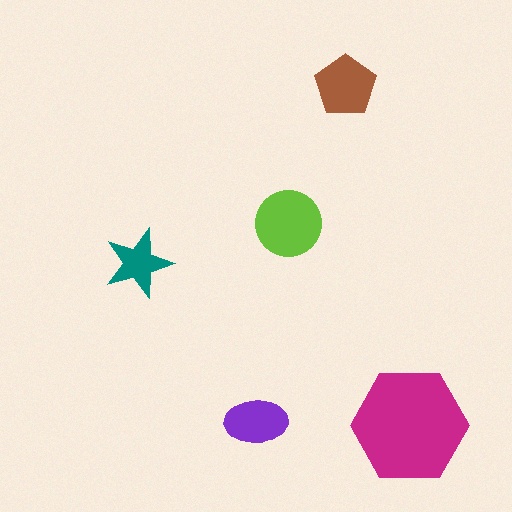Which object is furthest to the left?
The teal star is leftmost.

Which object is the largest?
The magenta hexagon.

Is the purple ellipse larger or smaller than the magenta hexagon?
Smaller.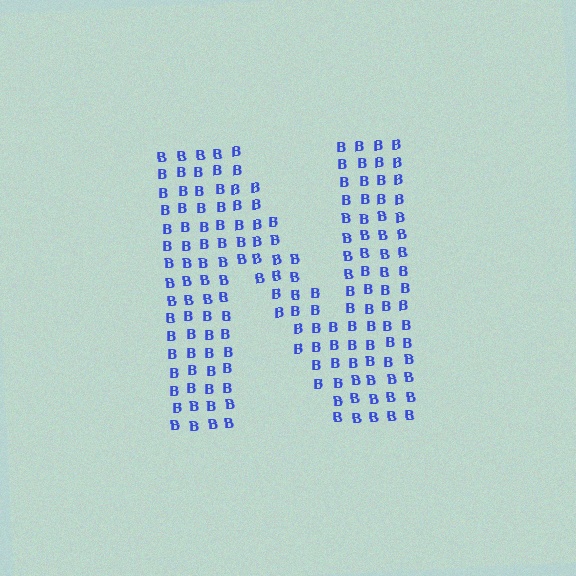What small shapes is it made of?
It is made of small letter B's.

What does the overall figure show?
The overall figure shows the letter N.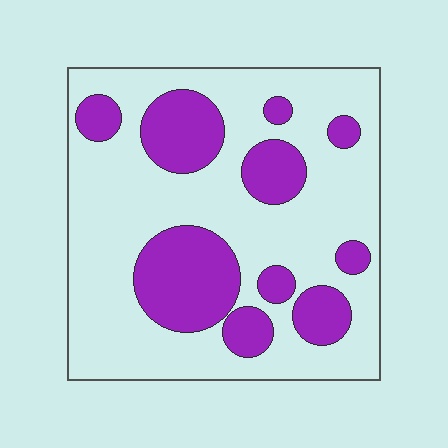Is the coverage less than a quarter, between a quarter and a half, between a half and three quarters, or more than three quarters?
Between a quarter and a half.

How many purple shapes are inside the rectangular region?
10.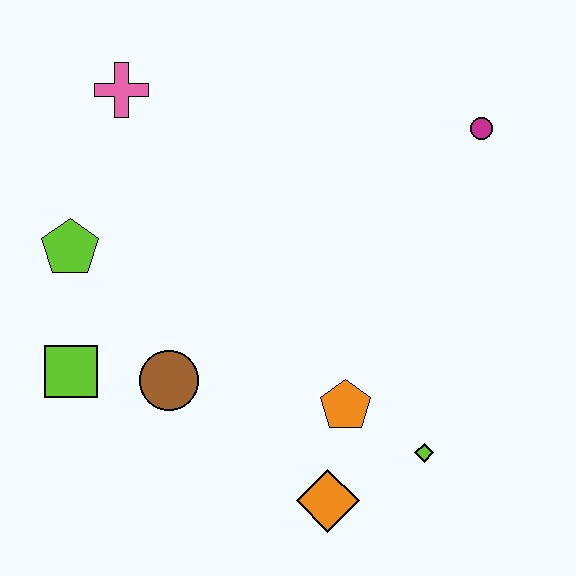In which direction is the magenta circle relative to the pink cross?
The magenta circle is to the right of the pink cross.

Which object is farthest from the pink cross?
The lime diamond is farthest from the pink cross.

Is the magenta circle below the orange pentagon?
No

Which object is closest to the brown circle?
The lime square is closest to the brown circle.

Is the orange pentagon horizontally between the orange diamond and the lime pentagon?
No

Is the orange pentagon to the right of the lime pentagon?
Yes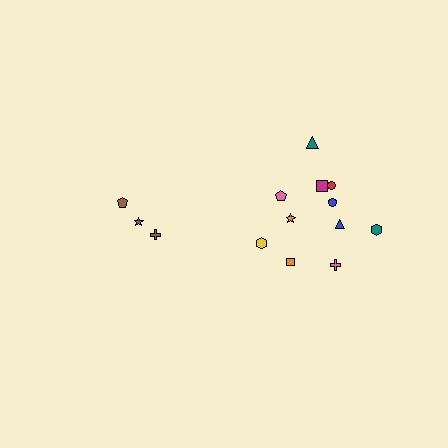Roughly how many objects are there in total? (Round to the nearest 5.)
Roughly 15 objects in total.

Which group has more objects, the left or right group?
The right group.